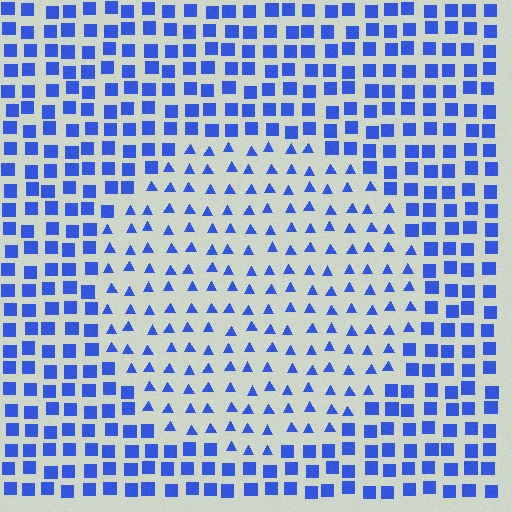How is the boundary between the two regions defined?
The boundary is defined by a change in element shape: triangles inside vs. squares outside. All elements share the same color and spacing.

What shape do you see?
I see a circle.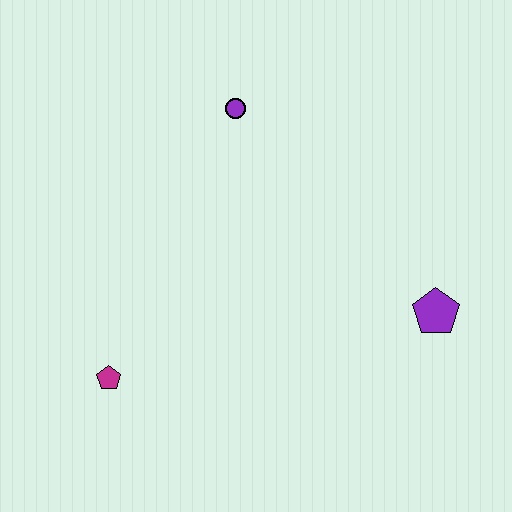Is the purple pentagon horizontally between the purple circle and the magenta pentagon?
No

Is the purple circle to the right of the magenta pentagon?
Yes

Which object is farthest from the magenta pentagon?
The purple pentagon is farthest from the magenta pentagon.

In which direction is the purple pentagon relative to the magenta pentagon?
The purple pentagon is to the right of the magenta pentagon.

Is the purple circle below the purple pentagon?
No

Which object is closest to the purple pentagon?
The purple circle is closest to the purple pentagon.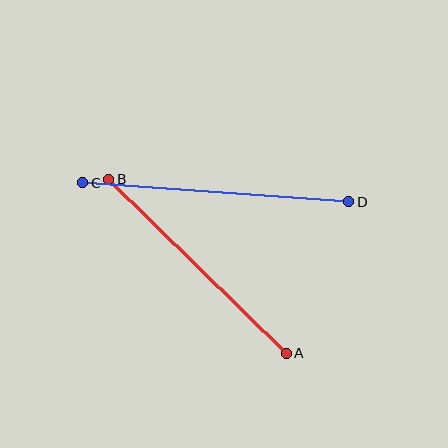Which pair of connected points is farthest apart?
Points C and D are farthest apart.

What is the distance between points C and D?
The distance is approximately 267 pixels.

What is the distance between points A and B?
The distance is approximately 249 pixels.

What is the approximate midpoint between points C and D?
The midpoint is at approximately (216, 192) pixels.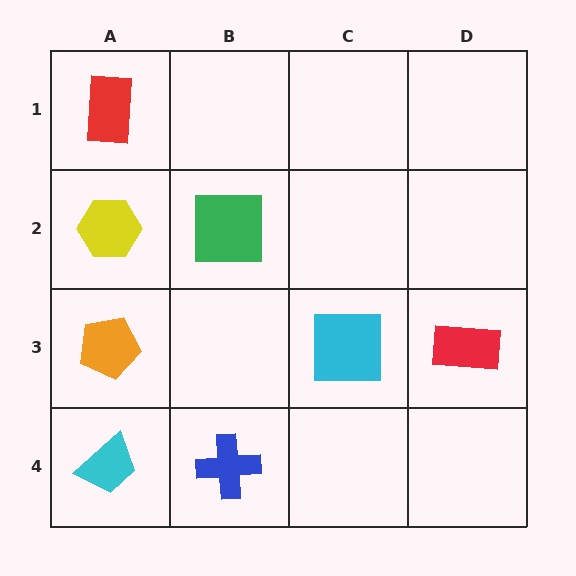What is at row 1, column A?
A red rectangle.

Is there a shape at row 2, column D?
No, that cell is empty.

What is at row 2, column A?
A yellow hexagon.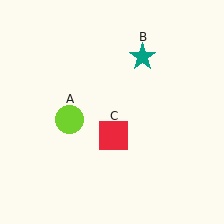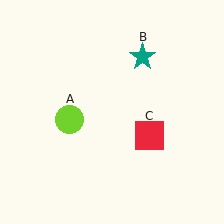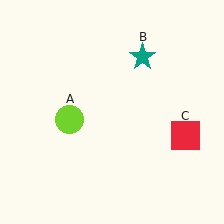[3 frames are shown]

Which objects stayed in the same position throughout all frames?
Lime circle (object A) and teal star (object B) remained stationary.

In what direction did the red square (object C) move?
The red square (object C) moved right.